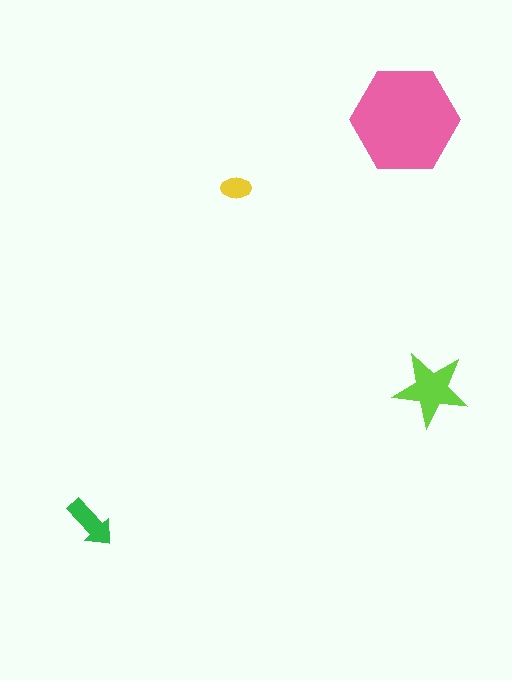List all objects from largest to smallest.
The pink hexagon, the lime star, the green arrow, the yellow ellipse.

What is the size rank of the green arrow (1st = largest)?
3rd.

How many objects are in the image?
There are 4 objects in the image.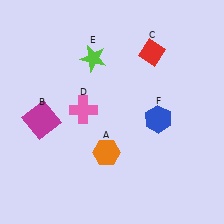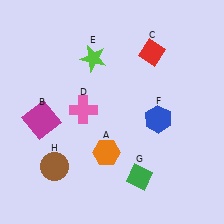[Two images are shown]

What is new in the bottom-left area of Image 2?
A brown circle (H) was added in the bottom-left area of Image 2.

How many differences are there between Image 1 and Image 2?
There are 2 differences between the two images.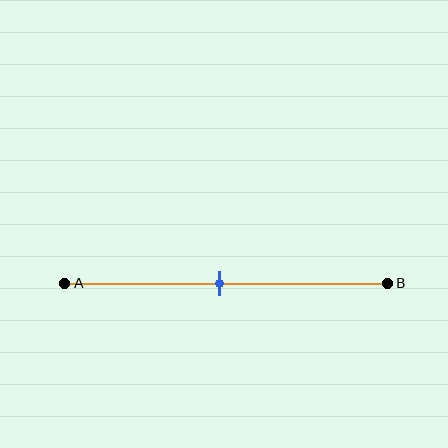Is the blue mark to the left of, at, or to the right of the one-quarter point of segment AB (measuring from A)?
The blue mark is to the right of the one-quarter point of segment AB.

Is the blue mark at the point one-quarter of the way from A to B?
No, the mark is at about 50% from A, not at the 25% one-quarter point.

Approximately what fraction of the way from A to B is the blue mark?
The blue mark is approximately 50% of the way from A to B.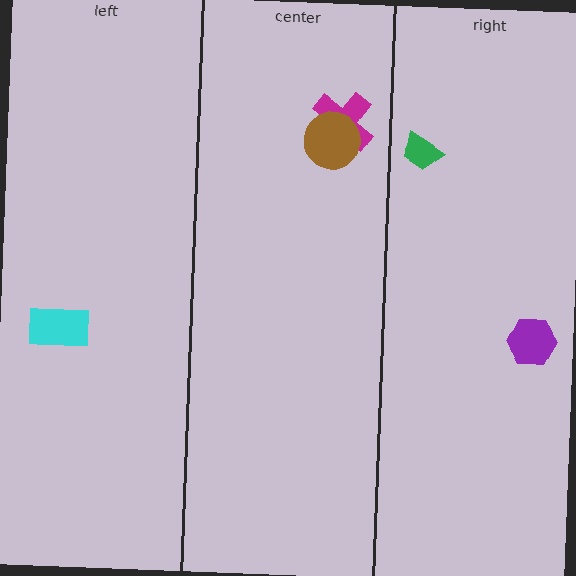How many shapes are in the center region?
2.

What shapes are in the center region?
The magenta cross, the brown circle.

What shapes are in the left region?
The cyan rectangle.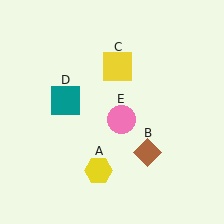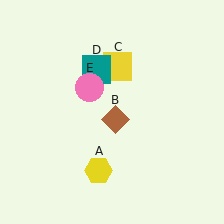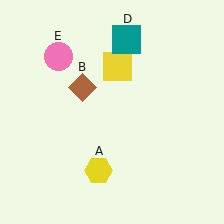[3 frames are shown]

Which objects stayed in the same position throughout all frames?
Yellow hexagon (object A) and yellow square (object C) remained stationary.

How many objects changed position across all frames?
3 objects changed position: brown diamond (object B), teal square (object D), pink circle (object E).